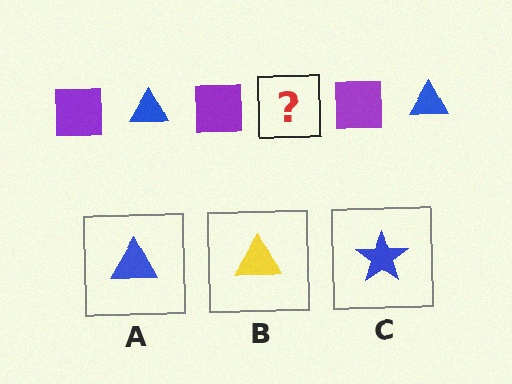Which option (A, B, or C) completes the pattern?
A.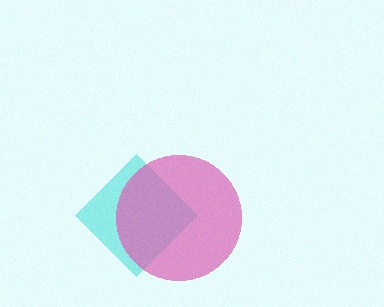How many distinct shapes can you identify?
There are 2 distinct shapes: a cyan diamond, a pink circle.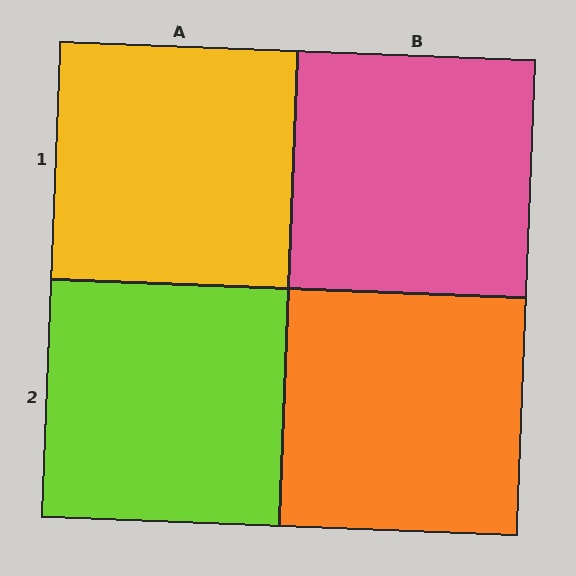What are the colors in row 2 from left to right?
Lime, orange.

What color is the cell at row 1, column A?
Yellow.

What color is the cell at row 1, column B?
Pink.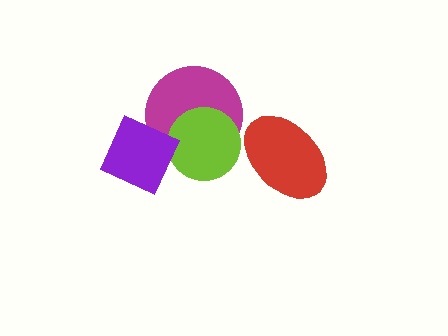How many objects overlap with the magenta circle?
2 objects overlap with the magenta circle.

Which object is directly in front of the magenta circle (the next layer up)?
The lime circle is directly in front of the magenta circle.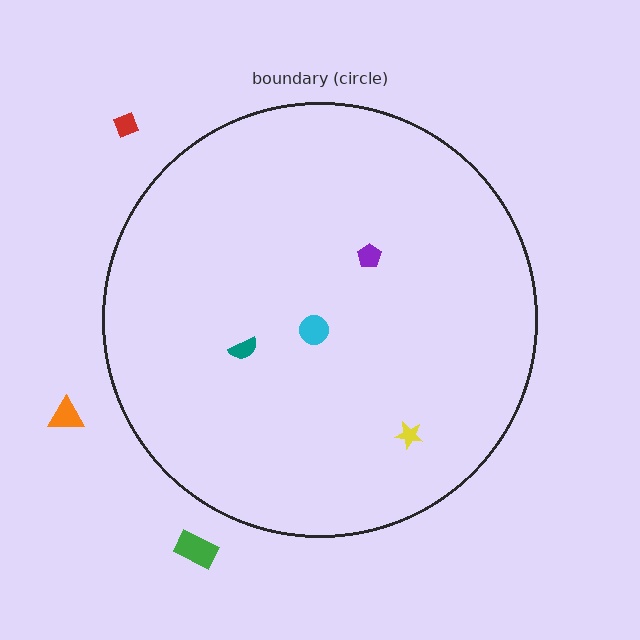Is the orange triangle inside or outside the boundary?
Outside.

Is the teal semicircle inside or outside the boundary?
Inside.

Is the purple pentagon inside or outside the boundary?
Inside.